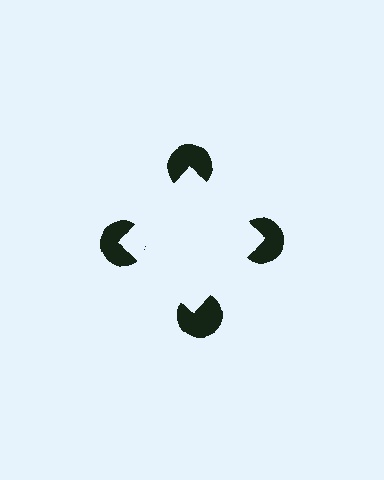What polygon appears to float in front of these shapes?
An illusory square — its edges are inferred from the aligned wedge cuts in the pac-man discs, not physically drawn.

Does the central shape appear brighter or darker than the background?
It typically appears slightly brighter than the background, even though no actual brightness change is drawn.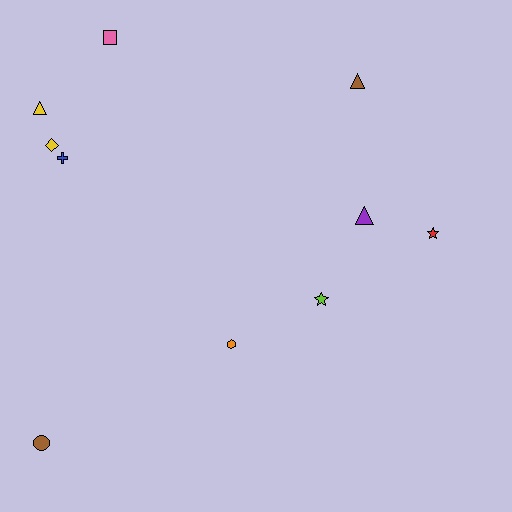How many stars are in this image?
There are 2 stars.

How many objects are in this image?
There are 10 objects.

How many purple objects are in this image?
There is 1 purple object.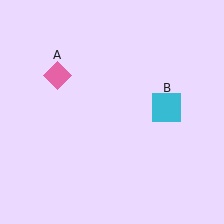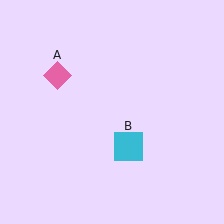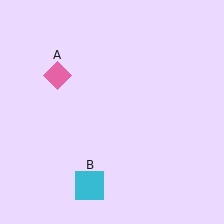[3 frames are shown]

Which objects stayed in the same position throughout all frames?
Pink diamond (object A) remained stationary.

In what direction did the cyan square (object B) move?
The cyan square (object B) moved down and to the left.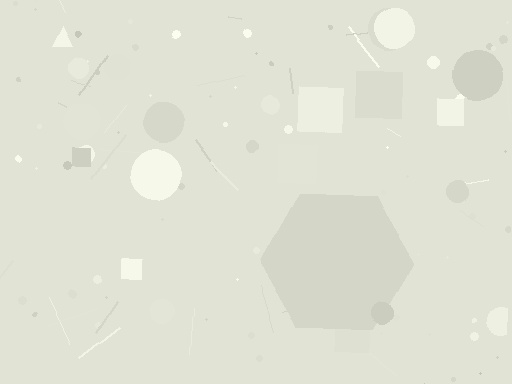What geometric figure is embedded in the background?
A hexagon is embedded in the background.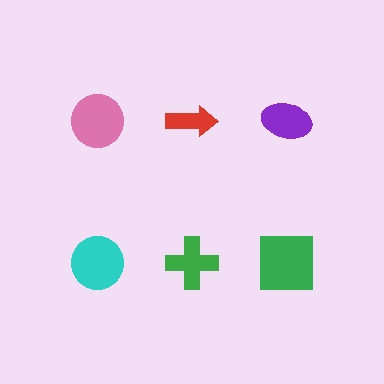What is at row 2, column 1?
A cyan circle.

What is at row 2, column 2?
A green cross.